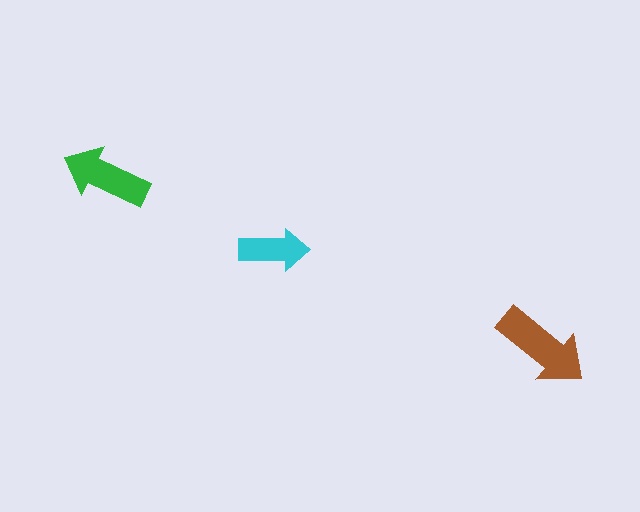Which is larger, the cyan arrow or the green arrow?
The green one.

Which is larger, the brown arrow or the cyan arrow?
The brown one.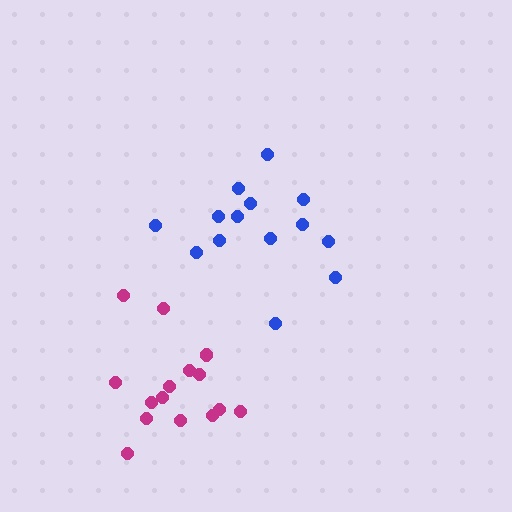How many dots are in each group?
Group 1: 14 dots, Group 2: 15 dots (29 total).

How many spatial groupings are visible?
There are 2 spatial groupings.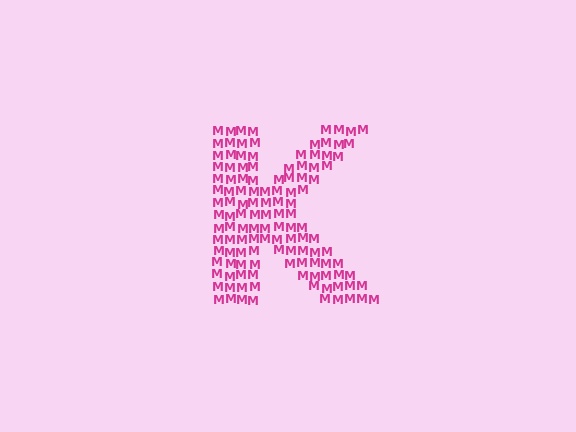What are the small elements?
The small elements are letter M's.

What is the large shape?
The large shape is the letter K.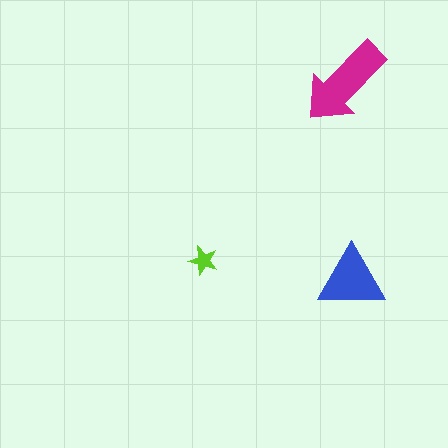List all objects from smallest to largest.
The lime star, the blue triangle, the magenta arrow.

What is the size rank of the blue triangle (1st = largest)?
2nd.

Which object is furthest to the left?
The lime star is leftmost.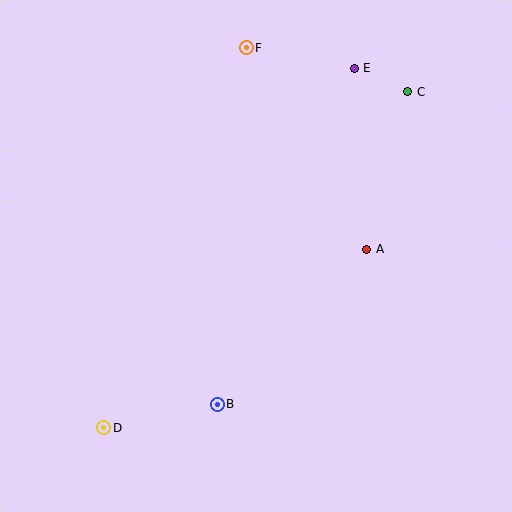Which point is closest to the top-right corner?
Point C is closest to the top-right corner.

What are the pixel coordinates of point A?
Point A is at (367, 250).